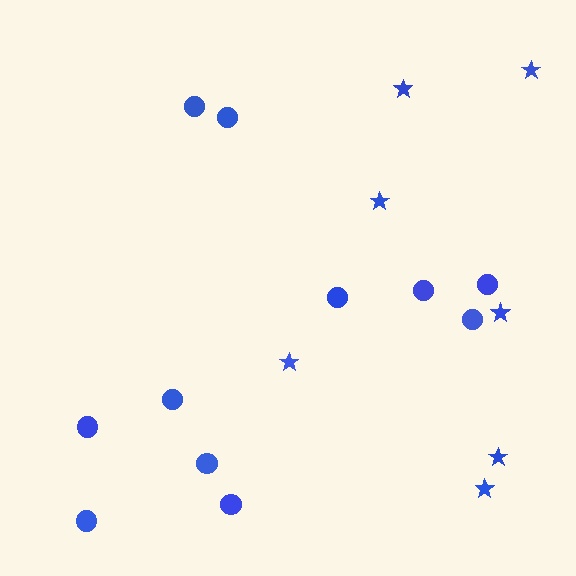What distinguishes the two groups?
There are 2 groups: one group of stars (7) and one group of circles (11).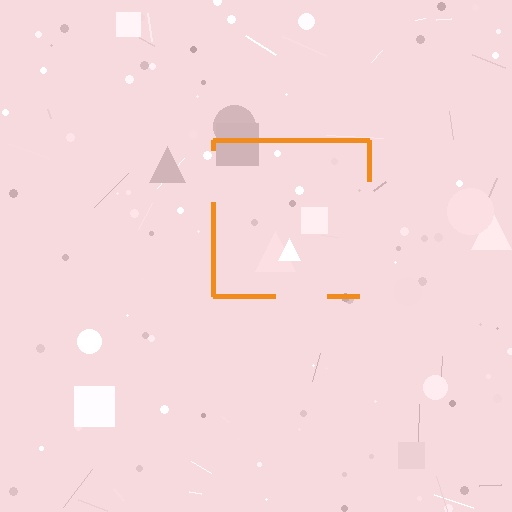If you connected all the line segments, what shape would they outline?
They would outline a square.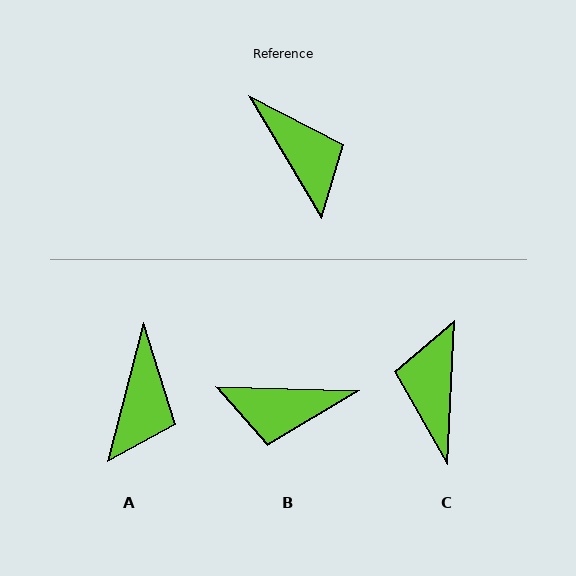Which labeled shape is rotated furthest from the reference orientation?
C, about 147 degrees away.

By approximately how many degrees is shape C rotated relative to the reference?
Approximately 147 degrees counter-clockwise.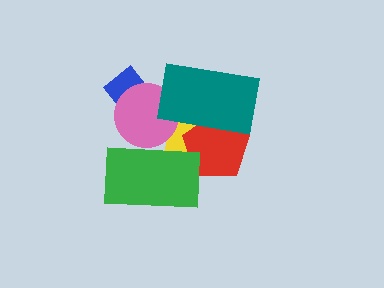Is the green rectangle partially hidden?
Yes, it is partially covered by another shape.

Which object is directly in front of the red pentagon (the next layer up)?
The green rectangle is directly in front of the red pentagon.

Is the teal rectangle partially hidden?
No, no other shape covers it.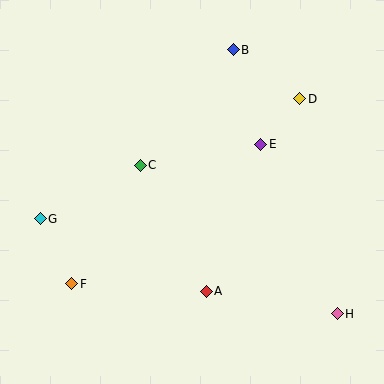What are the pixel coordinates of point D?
Point D is at (300, 99).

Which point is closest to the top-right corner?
Point D is closest to the top-right corner.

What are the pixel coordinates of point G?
Point G is at (40, 219).